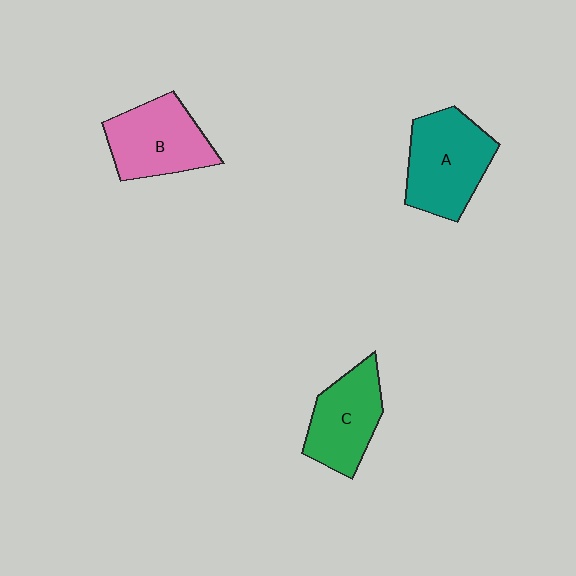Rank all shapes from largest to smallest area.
From largest to smallest: A (teal), B (pink), C (green).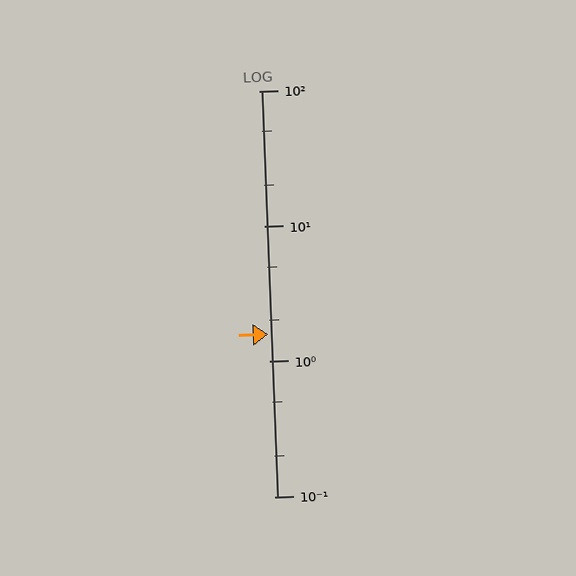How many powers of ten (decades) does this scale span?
The scale spans 3 decades, from 0.1 to 100.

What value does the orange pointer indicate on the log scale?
The pointer indicates approximately 1.6.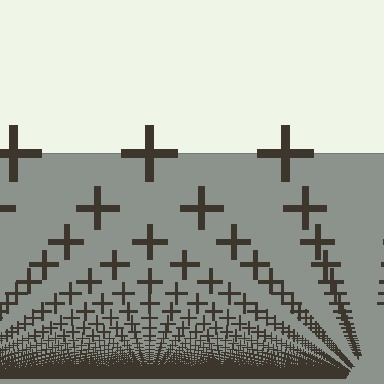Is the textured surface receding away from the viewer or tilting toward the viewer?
The surface appears to tilt toward the viewer. Texture elements get larger and sparser toward the top.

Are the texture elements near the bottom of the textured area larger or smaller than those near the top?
Smaller. The gradient is inverted — elements near the bottom are smaller and denser.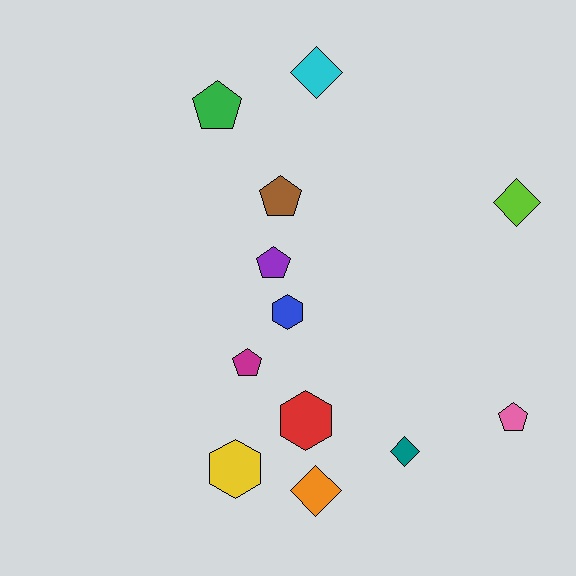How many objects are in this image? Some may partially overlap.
There are 12 objects.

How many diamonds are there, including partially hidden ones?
There are 4 diamonds.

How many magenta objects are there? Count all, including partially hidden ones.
There is 1 magenta object.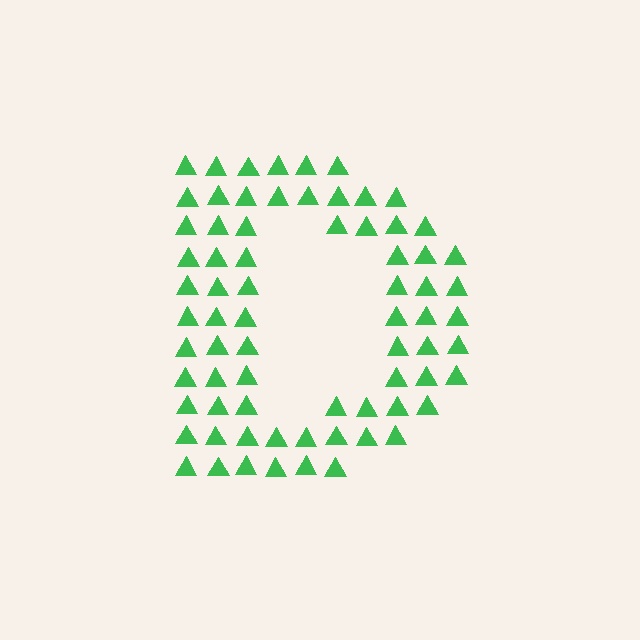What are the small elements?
The small elements are triangles.